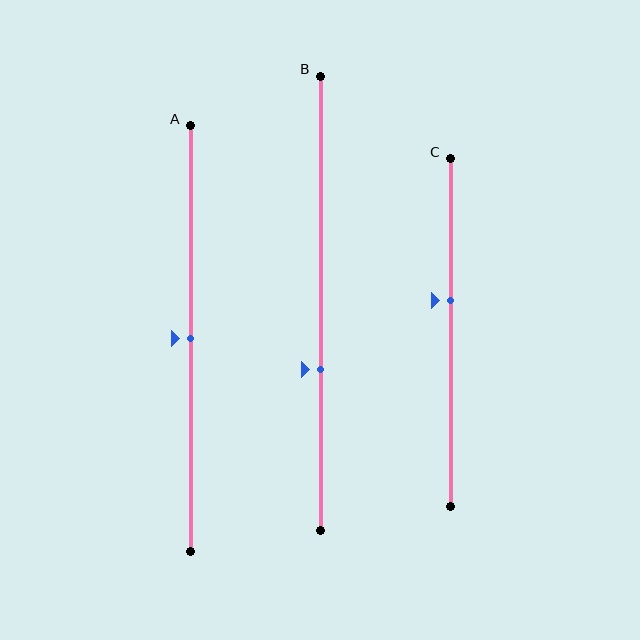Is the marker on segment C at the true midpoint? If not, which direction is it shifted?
No, the marker on segment C is shifted upward by about 9% of the segment length.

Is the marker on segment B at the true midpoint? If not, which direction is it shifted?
No, the marker on segment B is shifted downward by about 15% of the segment length.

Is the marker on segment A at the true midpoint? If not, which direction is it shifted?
Yes, the marker on segment A is at the true midpoint.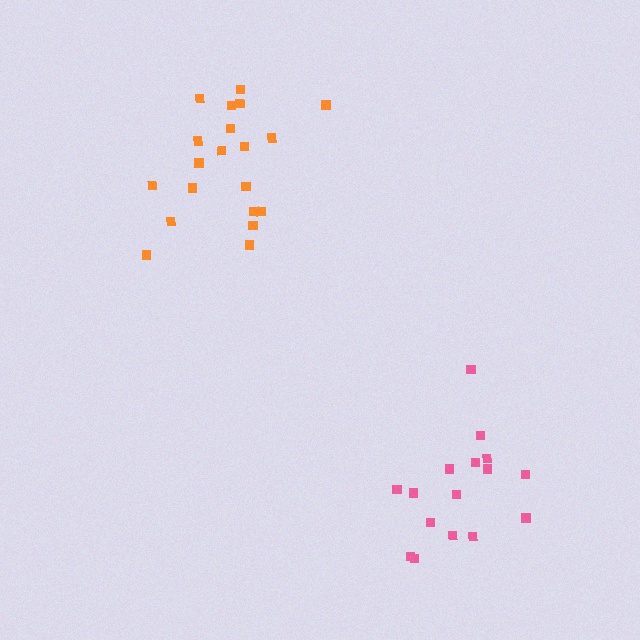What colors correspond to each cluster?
The clusters are colored: pink, orange.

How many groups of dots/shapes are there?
There are 2 groups.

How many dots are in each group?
Group 1: 16 dots, Group 2: 20 dots (36 total).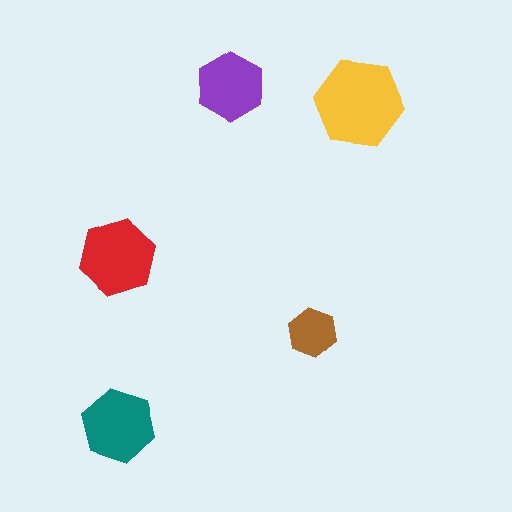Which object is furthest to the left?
The red hexagon is leftmost.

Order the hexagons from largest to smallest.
the yellow one, the red one, the teal one, the purple one, the brown one.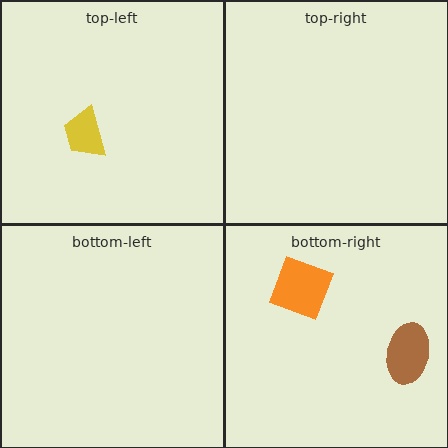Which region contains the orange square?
The bottom-right region.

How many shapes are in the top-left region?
1.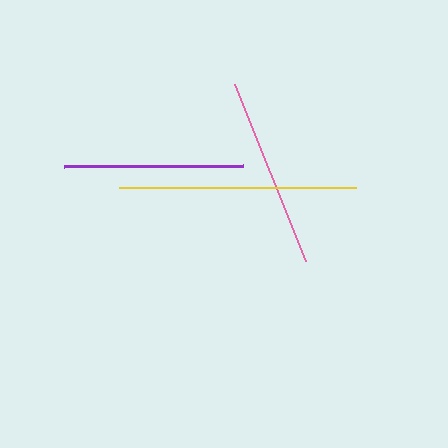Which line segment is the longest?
The yellow line is the longest at approximately 237 pixels.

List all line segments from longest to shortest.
From longest to shortest: yellow, pink, purple.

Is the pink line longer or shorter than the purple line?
The pink line is longer than the purple line.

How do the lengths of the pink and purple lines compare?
The pink and purple lines are approximately the same length.